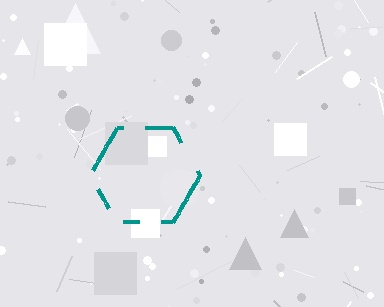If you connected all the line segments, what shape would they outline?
They would outline a hexagon.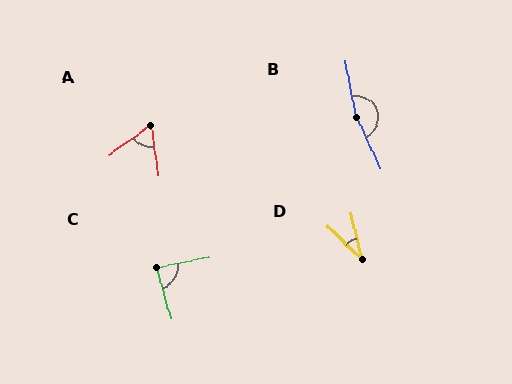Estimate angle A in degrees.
Approximately 63 degrees.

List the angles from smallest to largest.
D (33°), A (63°), C (85°), B (166°).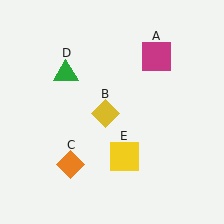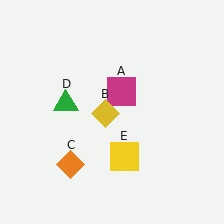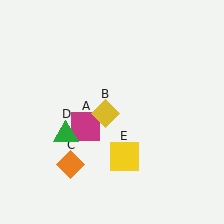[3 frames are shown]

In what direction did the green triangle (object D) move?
The green triangle (object D) moved down.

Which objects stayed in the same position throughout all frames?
Yellow diamond (object B) and orange diamond (object C) and yellow square (object E) remained stationary.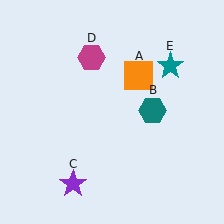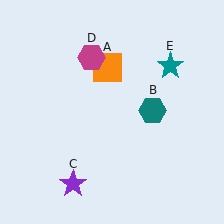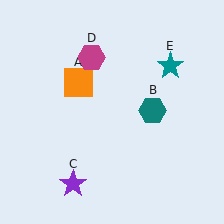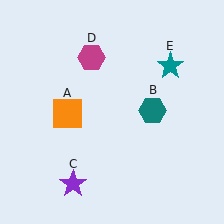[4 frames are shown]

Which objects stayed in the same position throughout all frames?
Teal hexagon (object B) and purple star (object C) and magenta hexagon (object D) and teal star (object E) remained stationary.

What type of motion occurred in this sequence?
The orange square (object A) rotated counterclockwise around the center of the scene.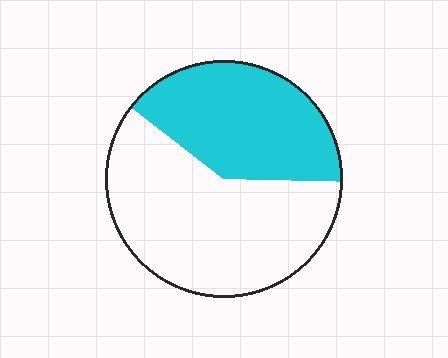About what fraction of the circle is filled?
About two fifths (2/5).